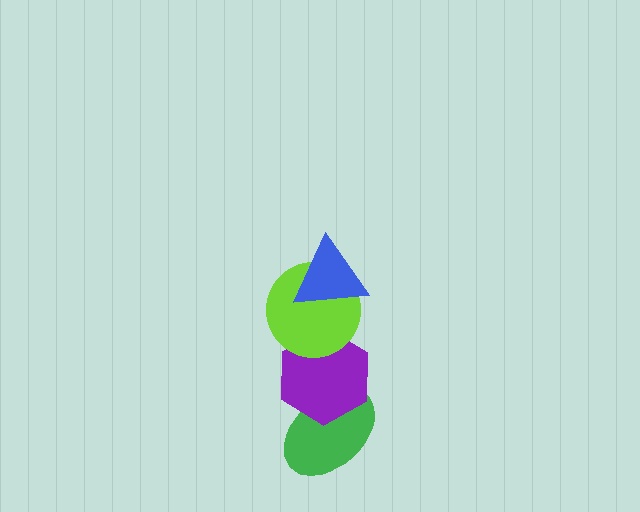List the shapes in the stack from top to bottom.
From top to bottom: the blue triangle, the lime circle, the purple hexagon, the green ellipse.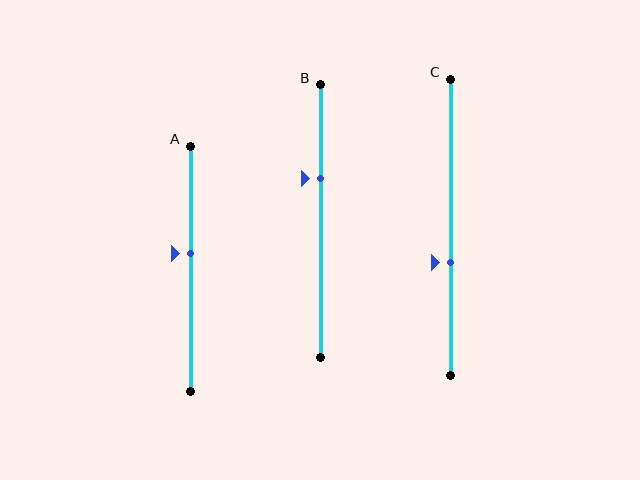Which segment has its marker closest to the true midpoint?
Segment A has its marker closest to the true midpoint.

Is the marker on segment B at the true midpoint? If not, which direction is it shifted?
No, the marker on segment B is shifted upward by about 16% of the segment length.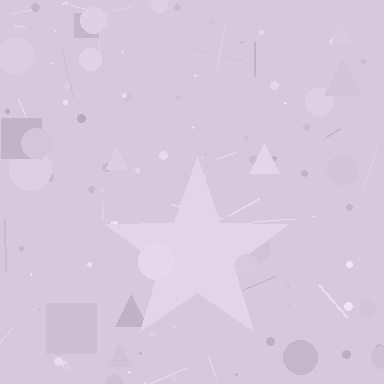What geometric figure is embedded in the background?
A star is embedded in the background.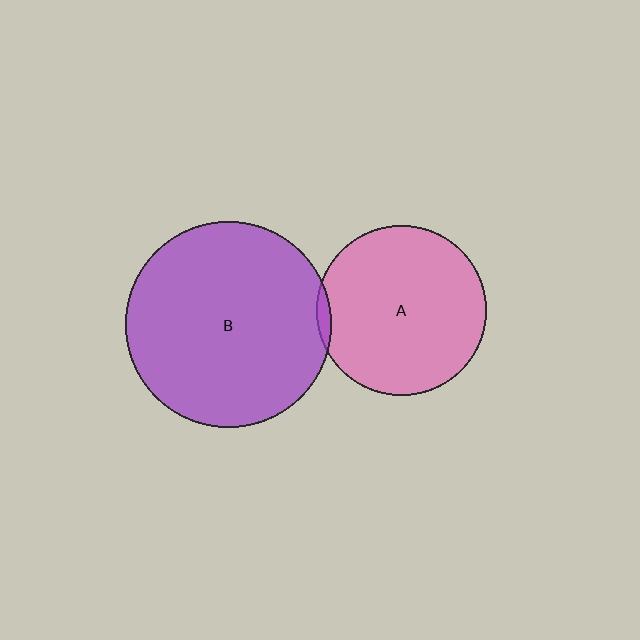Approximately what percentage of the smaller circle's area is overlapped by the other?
Approximately 5%.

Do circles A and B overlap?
Yes.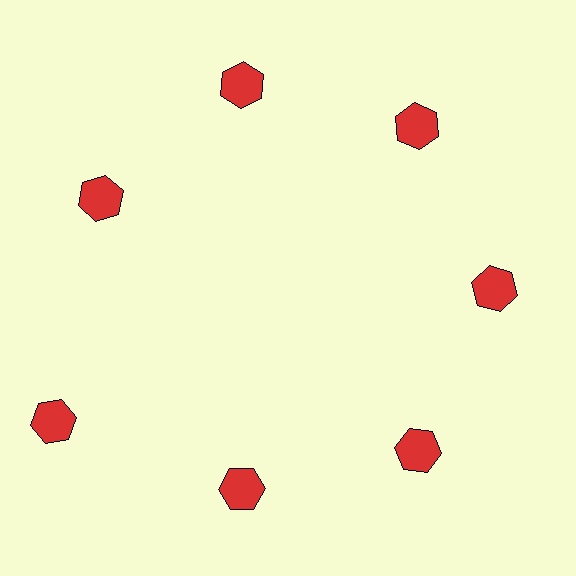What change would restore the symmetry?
The symmetry would be restored by moving it inward, back onto the ring so that all 7 hexagons sit at equal angles and equal distance from the center.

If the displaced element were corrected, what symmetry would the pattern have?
It would have 7-fold rotational symmetry — the pattern would map onto itself every 51 degrees.